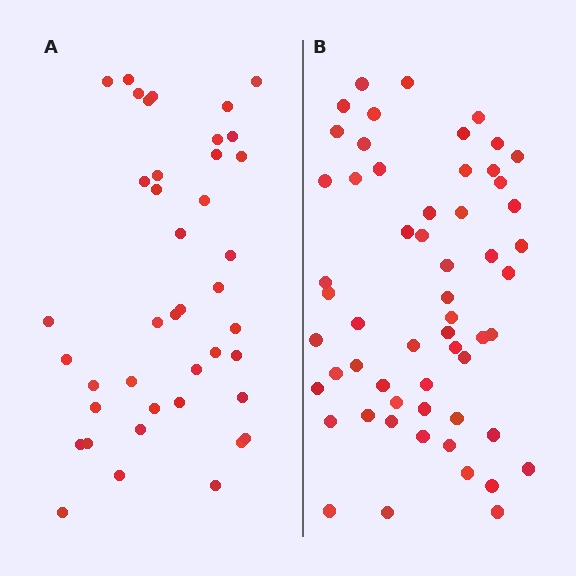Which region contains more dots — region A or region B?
Region B (the right region) has more dots.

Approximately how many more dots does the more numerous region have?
Region B has approximately 15 more dots than region A.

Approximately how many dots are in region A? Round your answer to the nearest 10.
About 40 dots. (The exact count is 41, which rounds to 40.)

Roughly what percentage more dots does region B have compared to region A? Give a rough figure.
About 40% more.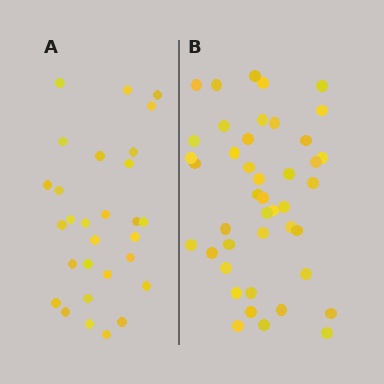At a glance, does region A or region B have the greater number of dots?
Region B (the right region) has more dots.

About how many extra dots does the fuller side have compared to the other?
Region B has approximately 15 more dots than region A.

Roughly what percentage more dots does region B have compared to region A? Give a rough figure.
About 50% more.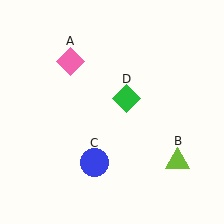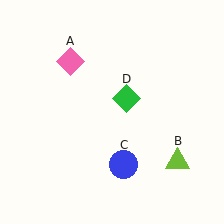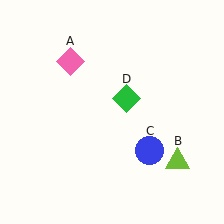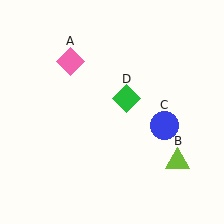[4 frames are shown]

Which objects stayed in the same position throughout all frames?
Pink diamond (object A) and lime triangle (object B) and green diamond (object D) remained stationary.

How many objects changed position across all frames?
1 object changed position: blue circle (object C).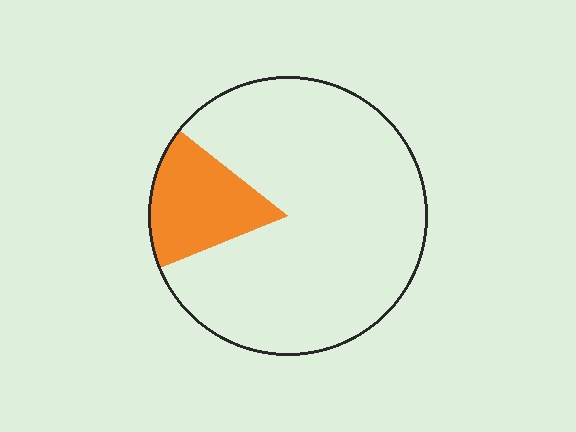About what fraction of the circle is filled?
About one sixth (1/6).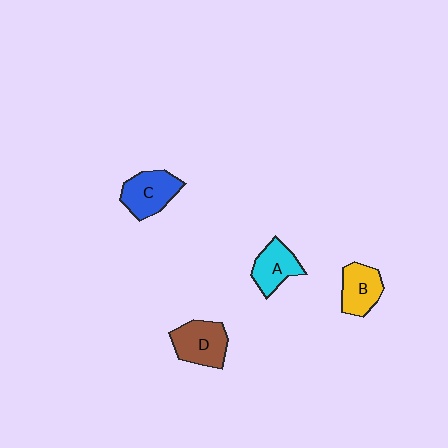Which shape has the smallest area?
Shape A (cyan).